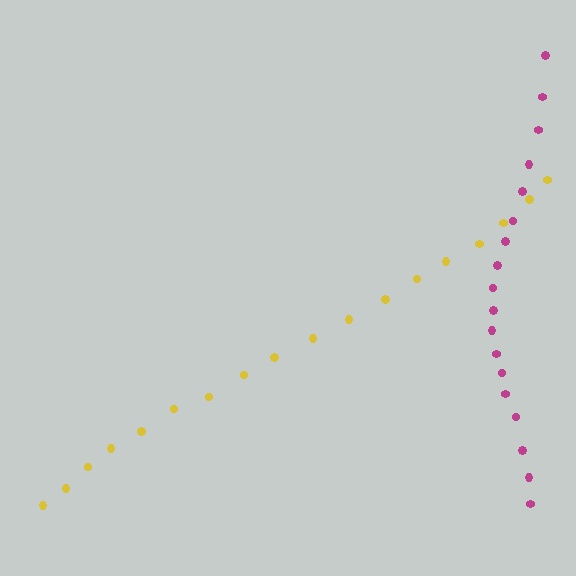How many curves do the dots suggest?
There are 2 distinct paths.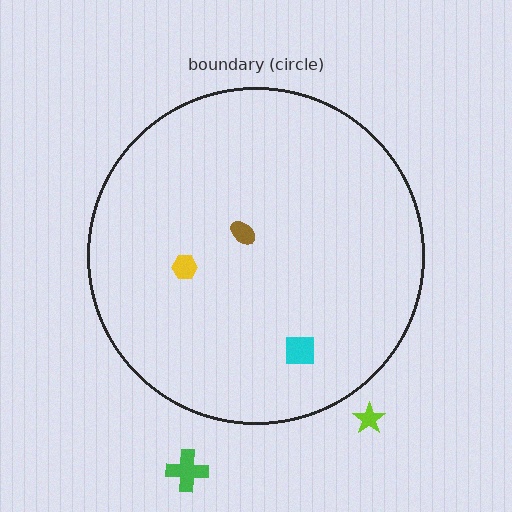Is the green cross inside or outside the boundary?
Outside.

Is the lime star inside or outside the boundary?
Outside.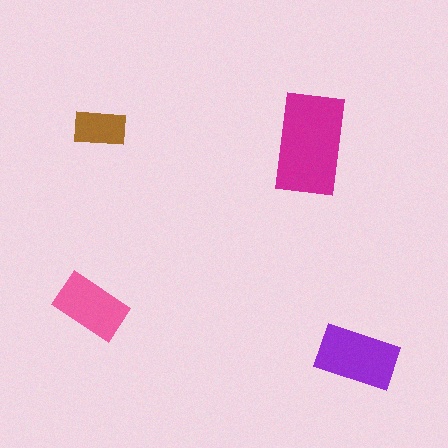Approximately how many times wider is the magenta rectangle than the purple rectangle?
About 1.5 times wider.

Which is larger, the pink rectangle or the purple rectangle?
The purple one.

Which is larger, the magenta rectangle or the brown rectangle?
The magenta one.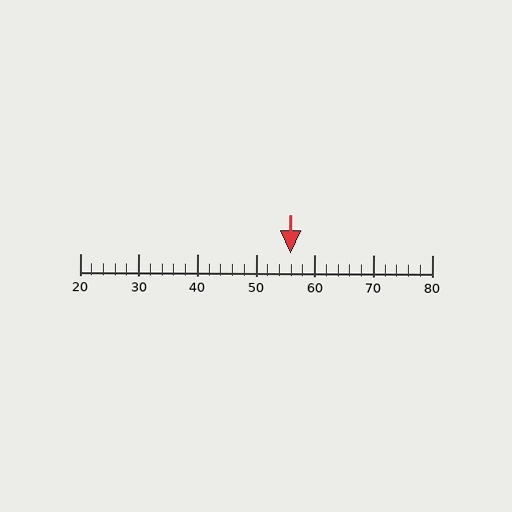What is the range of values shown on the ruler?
The ruler shows values from 20 to 80.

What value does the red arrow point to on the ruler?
The red arrow points to approximately 56.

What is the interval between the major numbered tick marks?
The major tick marks are spaced 10 units apart.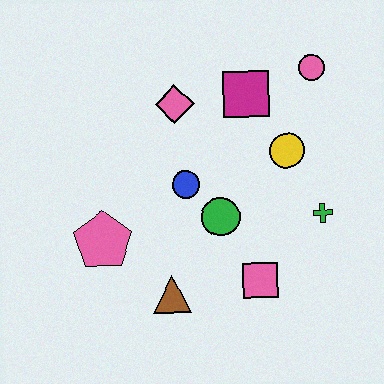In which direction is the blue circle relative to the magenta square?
The blue circle is below the magenta square.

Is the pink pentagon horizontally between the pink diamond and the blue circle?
No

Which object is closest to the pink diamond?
The magenta square is closest to the pink diamond.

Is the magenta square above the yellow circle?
Yes